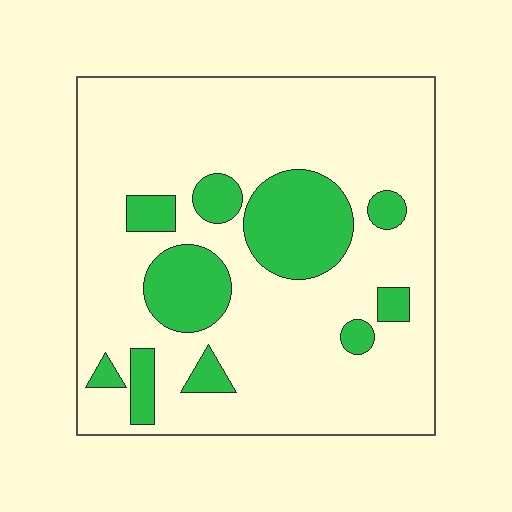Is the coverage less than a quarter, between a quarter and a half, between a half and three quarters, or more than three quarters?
Less than a quarter.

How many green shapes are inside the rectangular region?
10.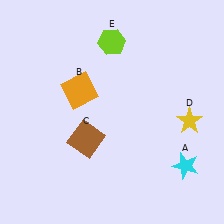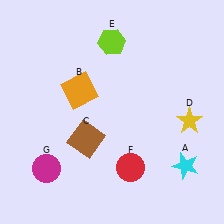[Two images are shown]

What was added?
A red circle (F), a magenta circle (G) were added in Image 2.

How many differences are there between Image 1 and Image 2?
There are 2 differences between the two images.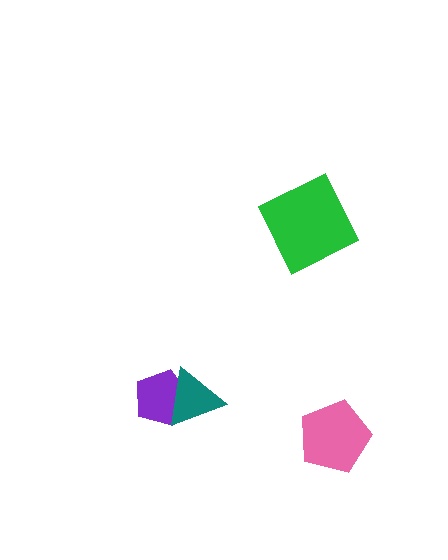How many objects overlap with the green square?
0 objects overlap with the green square.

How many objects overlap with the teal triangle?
1 object overlaps with the teal triangle.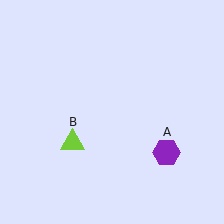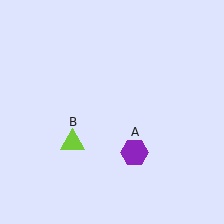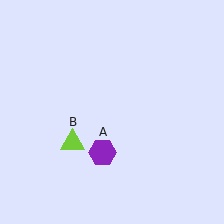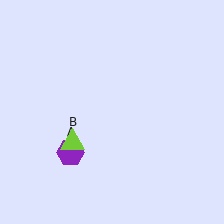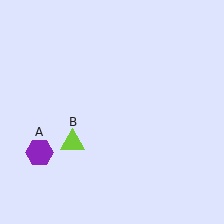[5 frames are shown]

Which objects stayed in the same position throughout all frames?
Lime triangle (object B) remained stationary.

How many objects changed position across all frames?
1 object changed position: purple hexagon (object A).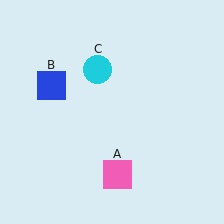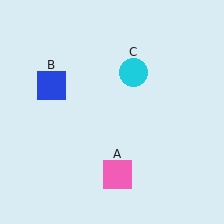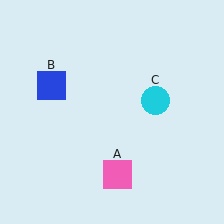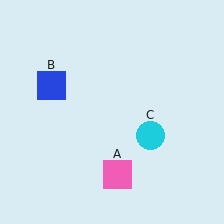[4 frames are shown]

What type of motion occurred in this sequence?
The cyan circle (object C) rotated clockwise around the center of the scene.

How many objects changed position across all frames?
1 object changed position: cyan circle (object C).